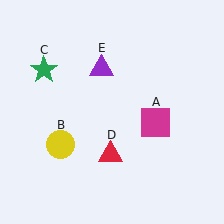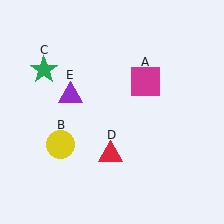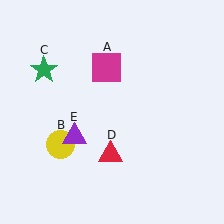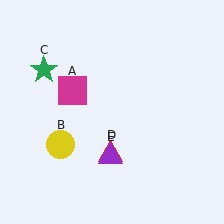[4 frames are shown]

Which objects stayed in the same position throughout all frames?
Yellow circle (object B) and green star (object C) and red triangle (object D) remained stationary.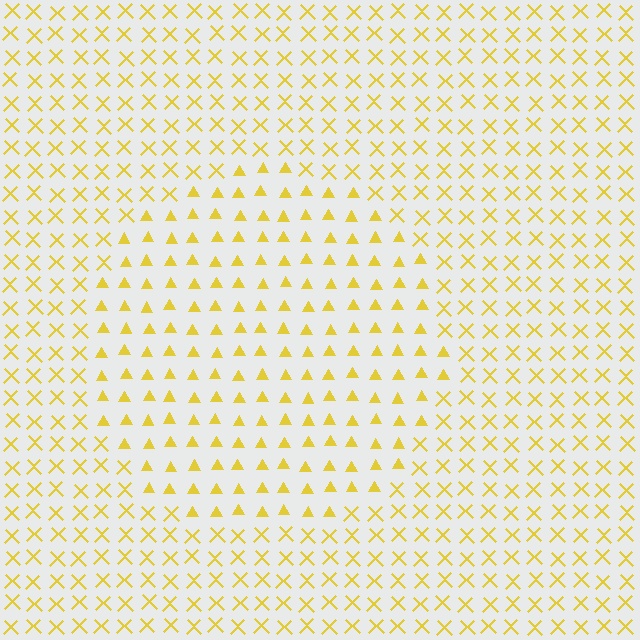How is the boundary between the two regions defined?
The boundary is defined by a change in element shape: triangles inside vs. X marks outside. All elements share the same color and spacing.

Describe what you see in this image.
The image is filled with small yellow elements arranged in a uniform grid. A circle-shaped region contains triangles, while the surrounding area contains X marks. The boundary is defined purely by the change in element shape.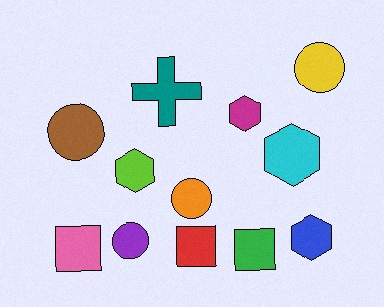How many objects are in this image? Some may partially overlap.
There are 12 objects.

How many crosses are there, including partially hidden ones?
There is 1 cross.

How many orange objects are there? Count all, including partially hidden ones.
There is 1 orange object.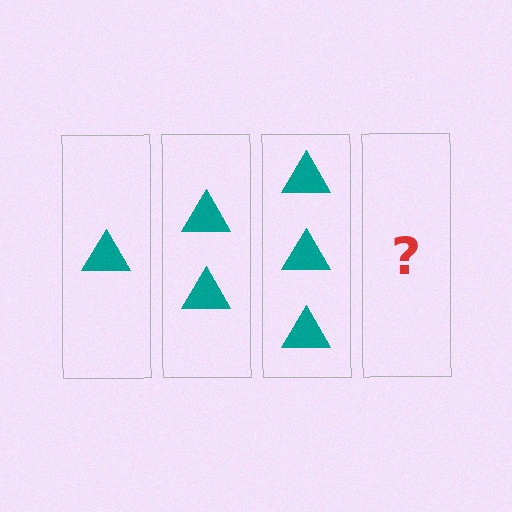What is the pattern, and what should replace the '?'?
The pattern is that each step adds one more triangle. The '?' should be 4 triangles.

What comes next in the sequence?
The next element should be 4 triangles.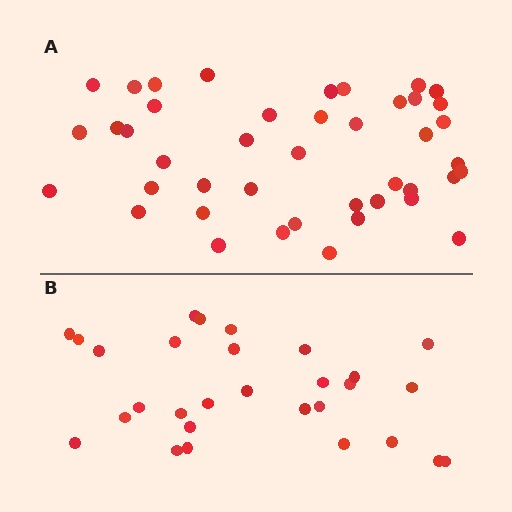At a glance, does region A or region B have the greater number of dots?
Region A (the top region) has more dots.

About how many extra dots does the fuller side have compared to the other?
Region A has approximately 15 more dots than region B.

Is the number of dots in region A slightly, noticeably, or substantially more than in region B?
Region A has substantially more. The ratio is roughly 1.5 to 1.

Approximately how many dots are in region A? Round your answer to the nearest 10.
About 40 dots. (The exact count is 43, which rounds to 40.)